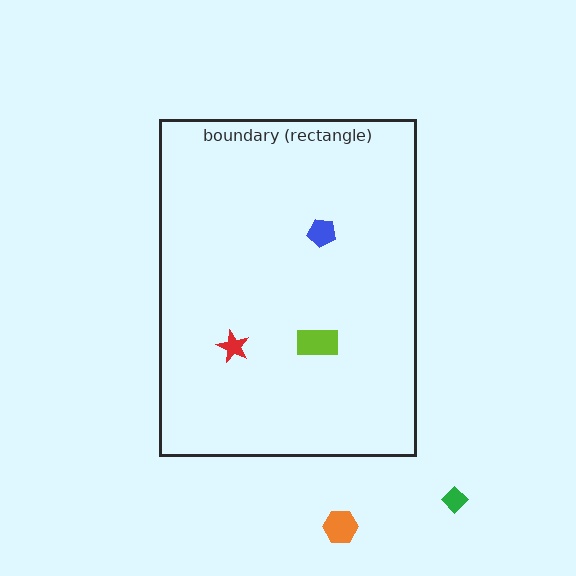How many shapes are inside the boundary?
3 inside, 2 outside.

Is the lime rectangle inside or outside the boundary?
Inside.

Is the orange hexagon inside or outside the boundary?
Outside.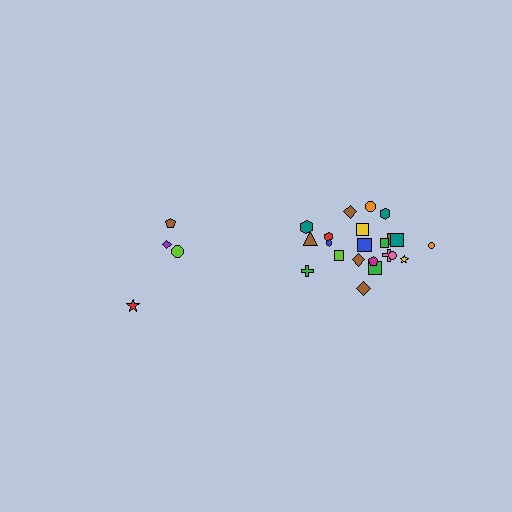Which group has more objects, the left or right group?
The right group.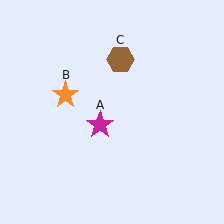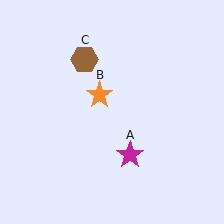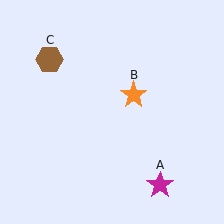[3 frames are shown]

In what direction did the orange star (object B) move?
The orange star (object B) moved right.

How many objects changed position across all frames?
3 objects changed position: magenta star (object A), orange star (object B), brown hexagon (object C).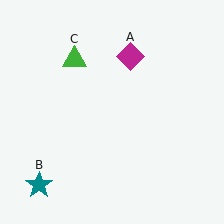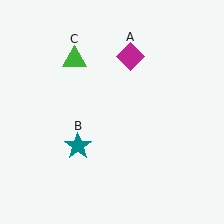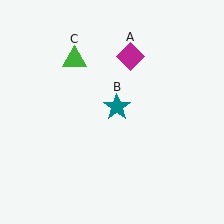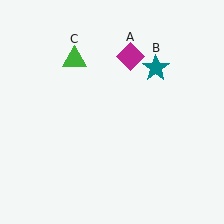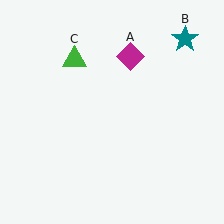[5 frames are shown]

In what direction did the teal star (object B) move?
The teal star (object B) moved up and to the right.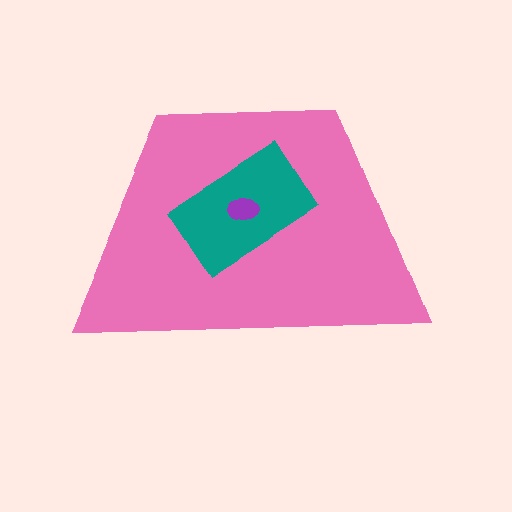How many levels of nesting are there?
3.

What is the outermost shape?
The pink trapezoid.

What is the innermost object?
The purple ellipse.